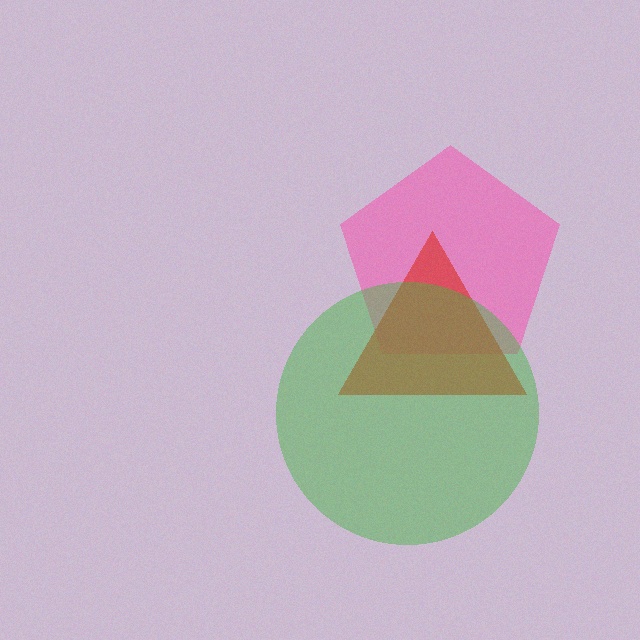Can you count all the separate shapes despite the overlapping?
Yes, there are 3 separate shapes.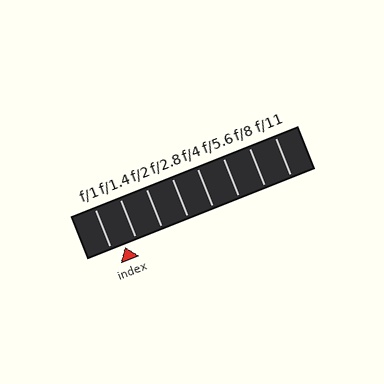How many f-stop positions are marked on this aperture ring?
There are 8 f-stop positions marked.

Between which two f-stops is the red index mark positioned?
The index mark is between f/1 and f/1.4.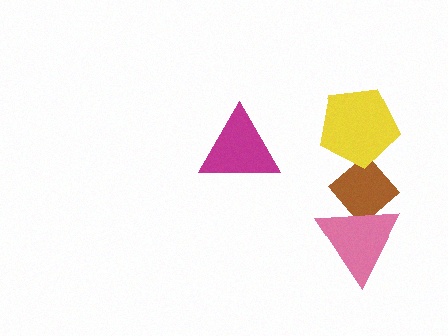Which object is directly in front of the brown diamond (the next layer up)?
The yellow pentagon is directly in front of the brown diamond.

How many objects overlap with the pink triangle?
1 object overlaps with the pink triangle.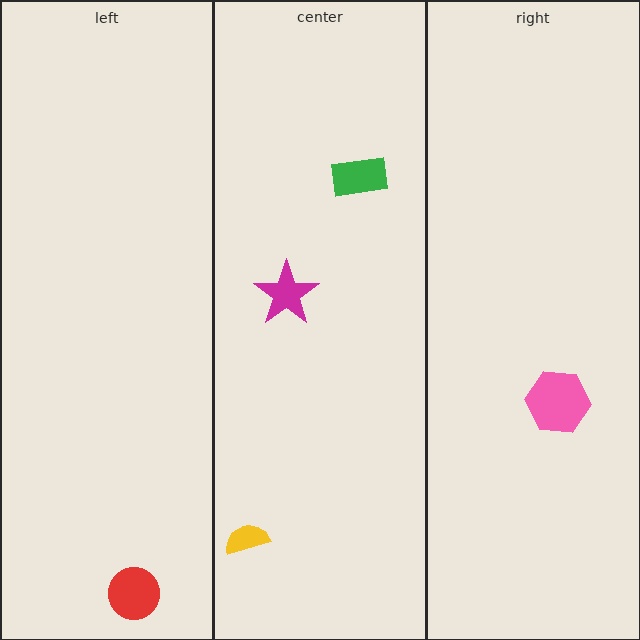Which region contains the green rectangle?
The center region.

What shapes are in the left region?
The red circle.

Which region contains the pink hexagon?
The right region.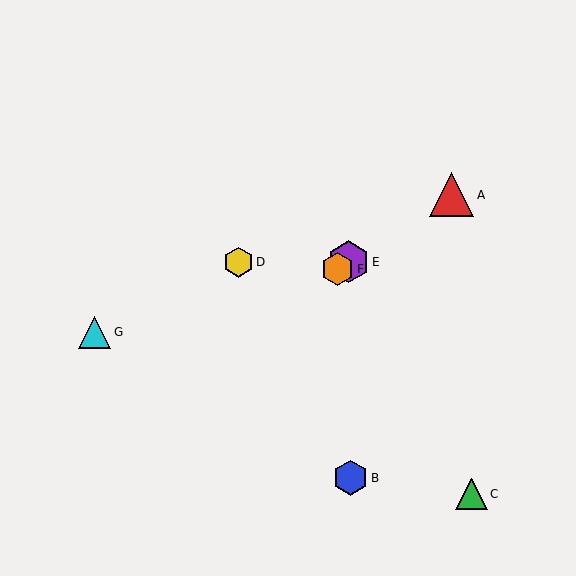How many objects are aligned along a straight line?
3 objects (A, E, F) are aligned along a straight line.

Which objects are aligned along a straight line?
Objects A, E, F are aligned along a straight line.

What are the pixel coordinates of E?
Object E is at (349, 262).